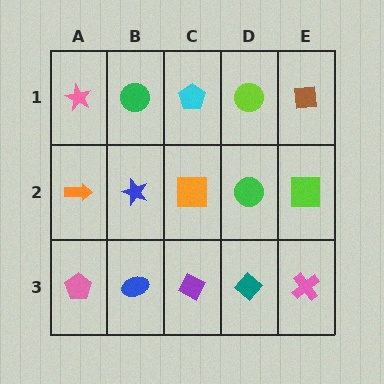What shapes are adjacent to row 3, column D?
A green circle (row 2, column D), a purple diamond (row 3, column C), a pink cross (row 3, column E).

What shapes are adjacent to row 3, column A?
An orange arrow (row 2, column A), a blue ellipse (row 3, column B).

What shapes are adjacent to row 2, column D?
A lime circle (row 1, column D), a teal diamond (row 3, column D), an orange square (row 2, column C), a lime square (row 2, column E).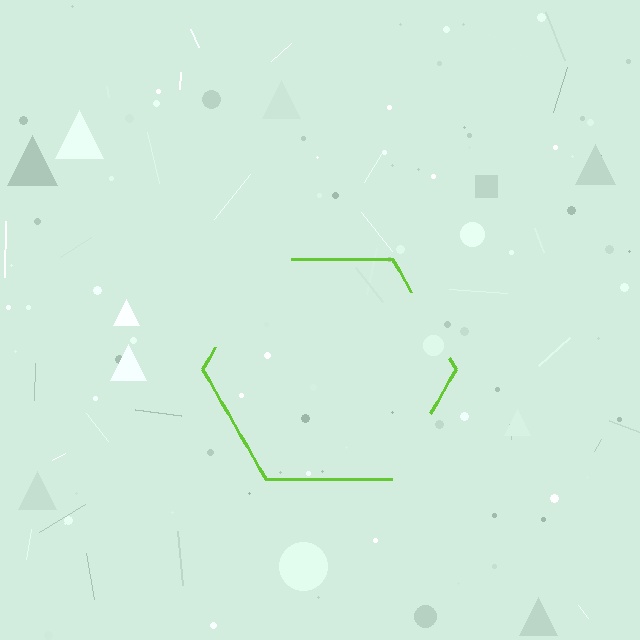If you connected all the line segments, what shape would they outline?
They would outline a hexagon.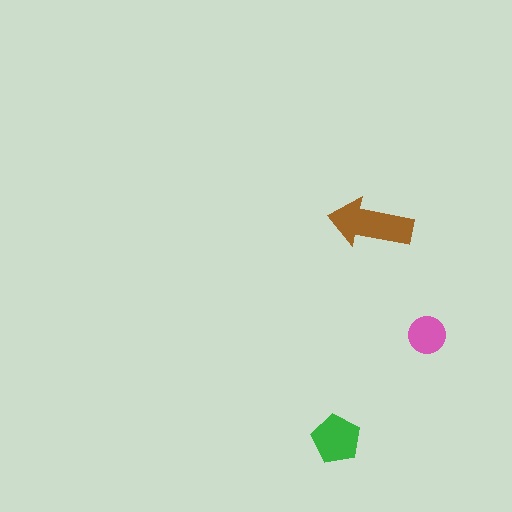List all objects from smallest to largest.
The pink circle, the green pentagon, the brown arrow.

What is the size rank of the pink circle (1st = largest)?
3rd.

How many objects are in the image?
There are 3 objects in the image.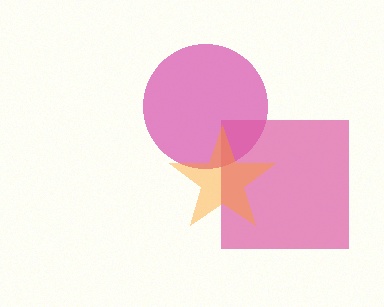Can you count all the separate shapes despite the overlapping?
Yes, there are 3 separate shapes.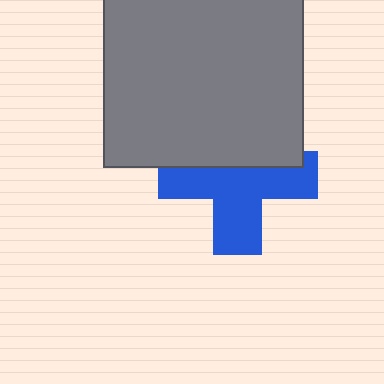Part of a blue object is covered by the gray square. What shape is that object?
It is a cross.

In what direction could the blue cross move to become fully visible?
The blue cross could move down. That would shift it out from behind the gray square entirely.